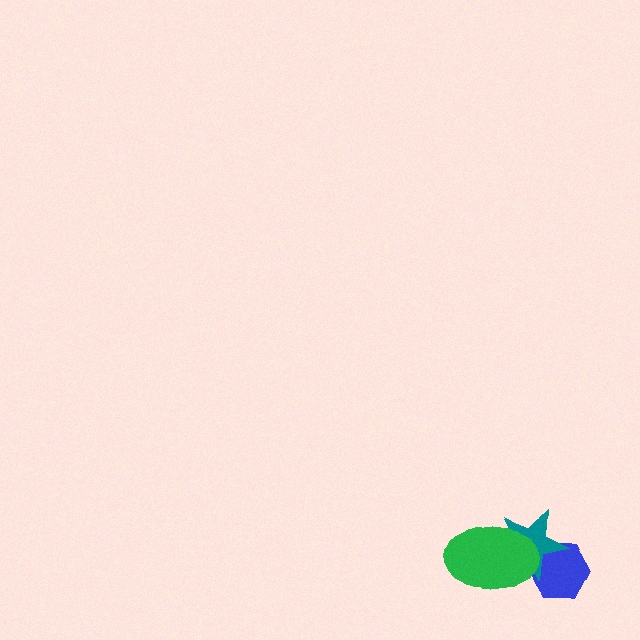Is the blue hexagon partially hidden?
Yes, it is partially covered by another shape.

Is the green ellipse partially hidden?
No, no other shape covers it.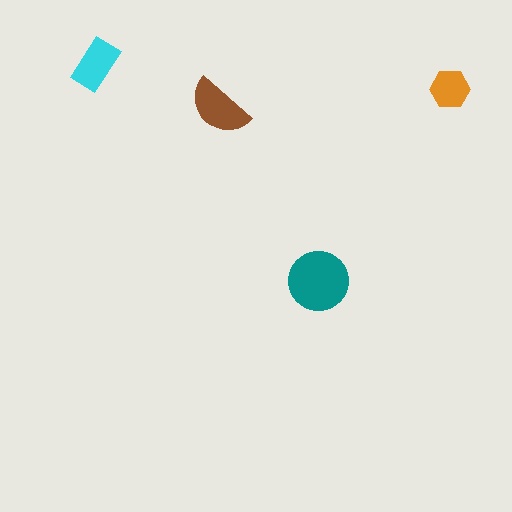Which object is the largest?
The teal circle.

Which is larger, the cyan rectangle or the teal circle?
The teal circle.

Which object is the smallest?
The orange hexagon.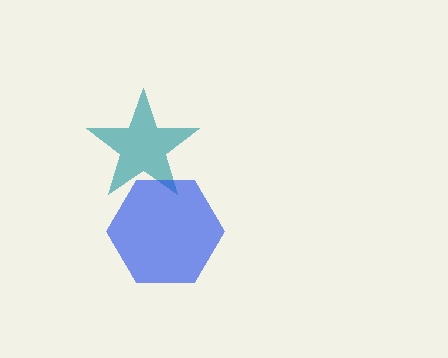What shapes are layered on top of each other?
The layered shapes are: a teal star, a blue hexagon.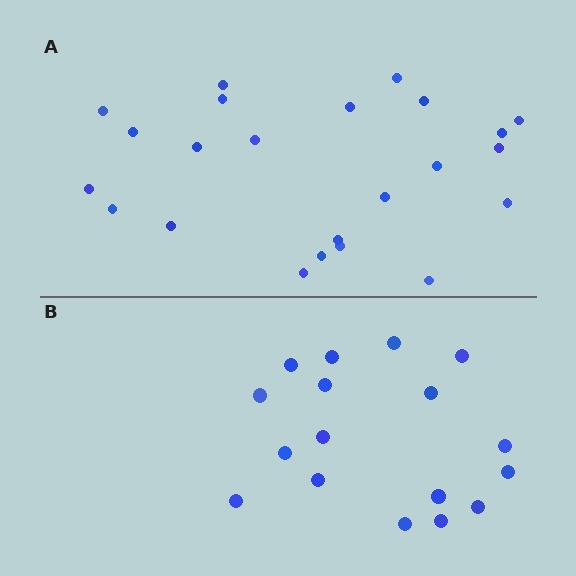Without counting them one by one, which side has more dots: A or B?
Region A (the top region) has more dots.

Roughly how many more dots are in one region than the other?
Region A has about 6 more dots than region B.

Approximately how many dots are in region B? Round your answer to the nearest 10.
About 20 dots. (The exact count is 17, which rounds to 20.)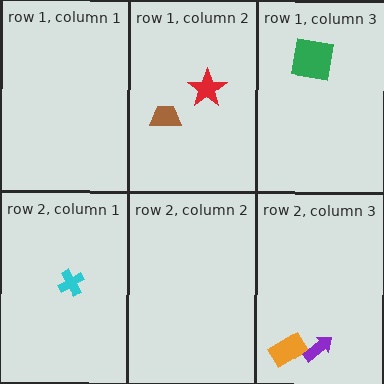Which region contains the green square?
The row 1, column 3 region.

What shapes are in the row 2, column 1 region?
The cyan cross.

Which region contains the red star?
The row 1, column 2 region.